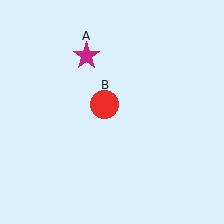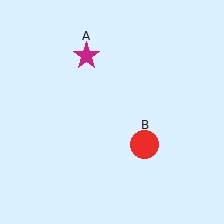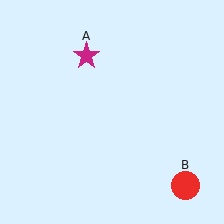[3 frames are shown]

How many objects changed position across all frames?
1 object changed position: red circle (object B).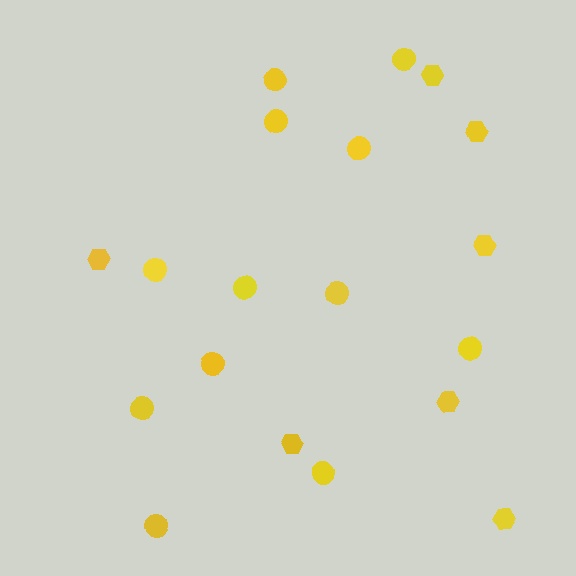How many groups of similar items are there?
There are 2 groups: one group of circles (12) and one group of hexagons (7).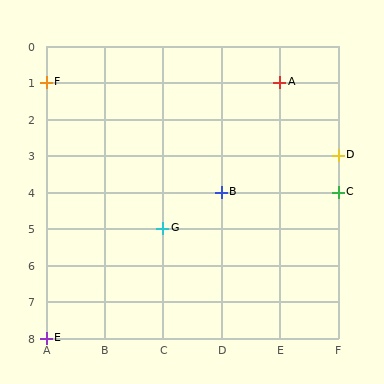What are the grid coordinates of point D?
Point D is at grid coordinates (F, 3).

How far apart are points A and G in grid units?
Points A and G are 2 columns and 4 rows apart (about 4.5 grid units diagonally).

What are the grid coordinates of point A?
Point A is at grid coordinates (E, 1).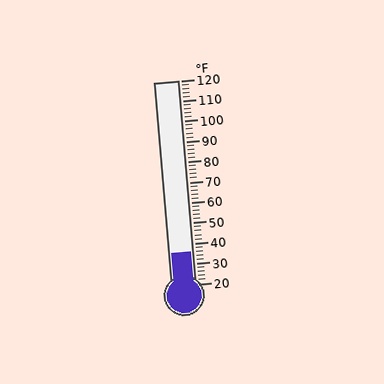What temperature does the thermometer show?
The thermometer shows approximately 36°F.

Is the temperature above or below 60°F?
The temperature is below 60°F.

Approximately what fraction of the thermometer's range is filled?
The thermometer is filled to approximately 15% of its range.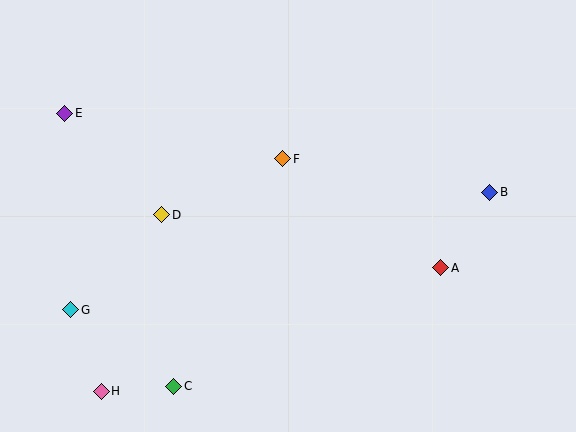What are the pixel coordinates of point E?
Point E is at (65, 113).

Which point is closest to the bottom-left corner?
Point H is closest to the bottom-left corner.